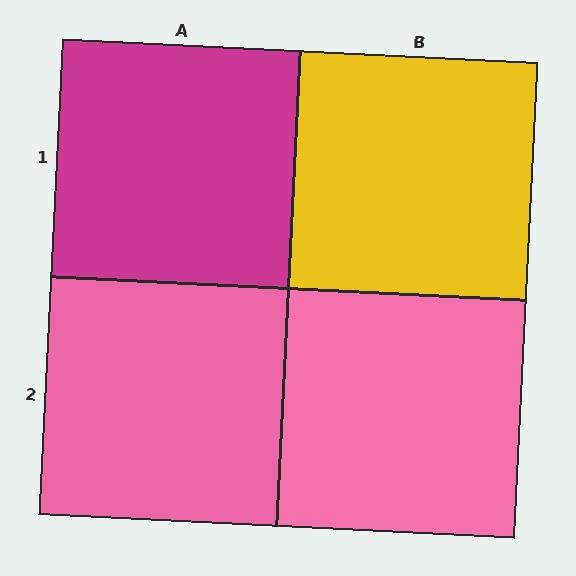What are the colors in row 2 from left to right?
Pink, pink.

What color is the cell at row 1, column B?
Yellow.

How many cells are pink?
2 cells are pink.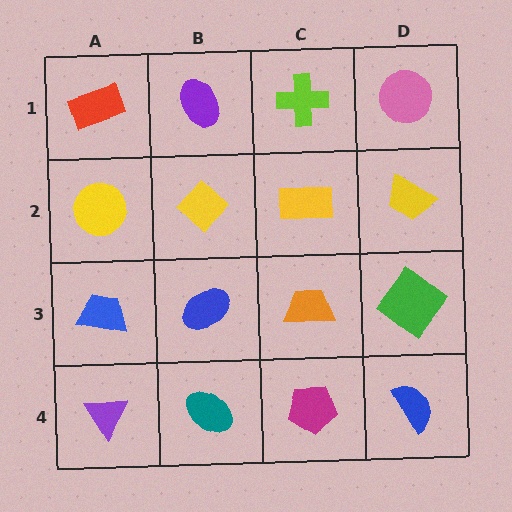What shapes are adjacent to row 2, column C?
A lime cross (row 1, column C), an orange trapezoid (row 3, column C), a yellow diamond (row 2, column B), a yellow trapezoid (row 2, column D).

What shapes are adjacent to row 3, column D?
A yellow trapezoid (row 2, column D), a blue semicircle (row 4, column D), an orange trapezoid (row 3, column C).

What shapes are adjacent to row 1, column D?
A yellow trapezoid (row 2, column D), a lime cross (row 1, column C).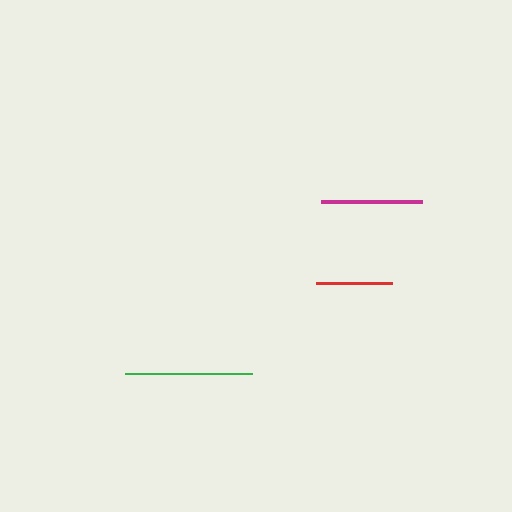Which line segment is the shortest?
The red line is the shortest at approximately 76 pixels.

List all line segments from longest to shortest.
From longest to shortest: green, magenta, red.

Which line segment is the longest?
The green line is the longest at approximately 127 pixels.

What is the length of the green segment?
The green segment is approximately 127 pixels long.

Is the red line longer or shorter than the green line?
The green line is longer than the red line.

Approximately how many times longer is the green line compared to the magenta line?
The green line is approximately 1.3 times the length of the magenta line.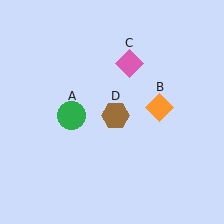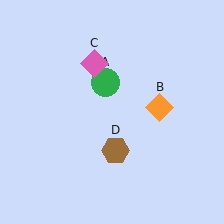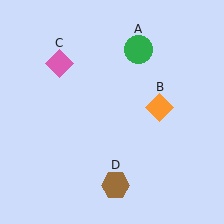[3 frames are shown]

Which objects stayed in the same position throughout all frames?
Orange diamond (object B) remained stationary.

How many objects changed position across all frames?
3 objects changed position: green circle (object A), pink diamond (object C), brown hexagon (object D).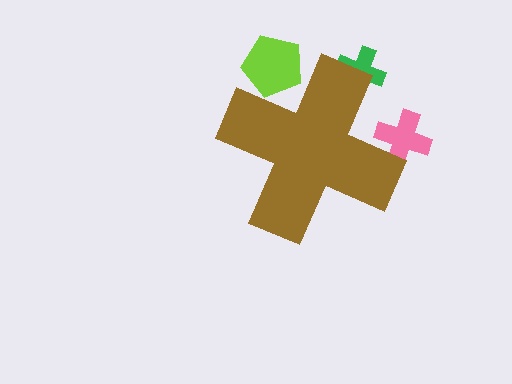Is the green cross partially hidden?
Yes, the green cross is partially hidden behind the brown cross.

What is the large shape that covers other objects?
A brown cross.